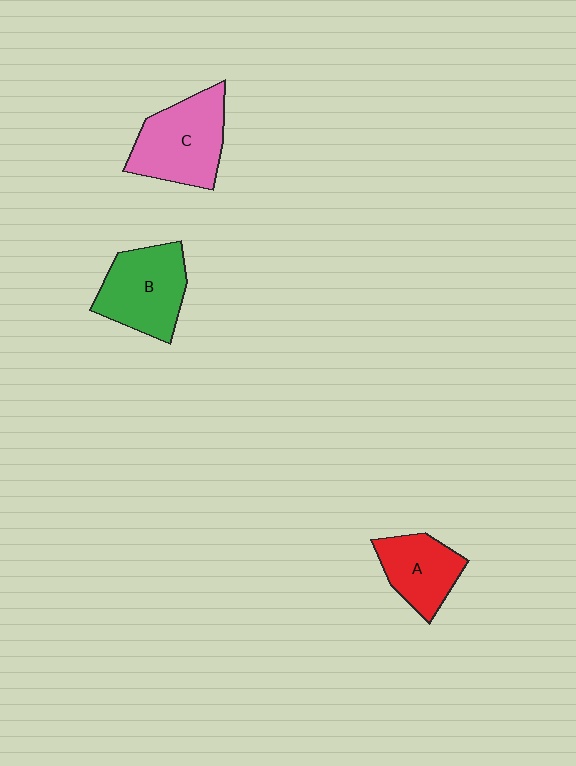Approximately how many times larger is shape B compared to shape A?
Approximately 1.3 times.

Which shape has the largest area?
Shape C (pink).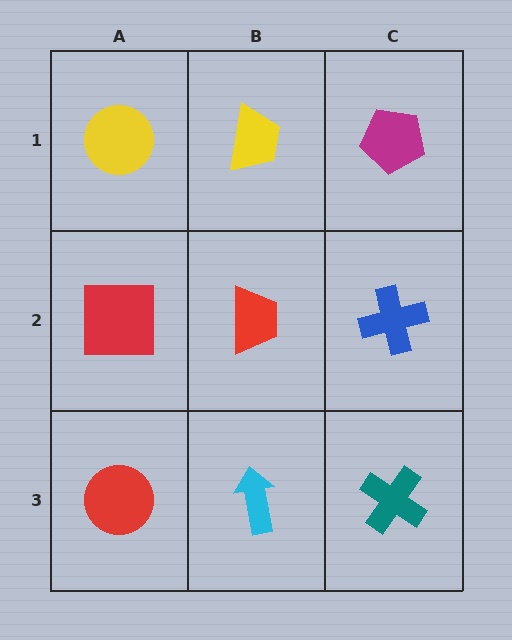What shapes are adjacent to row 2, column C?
A magenta pentagon (row 1, column C), a teal cross (row 3, column C), a red trapezoid (row 2, column B).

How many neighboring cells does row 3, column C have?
2.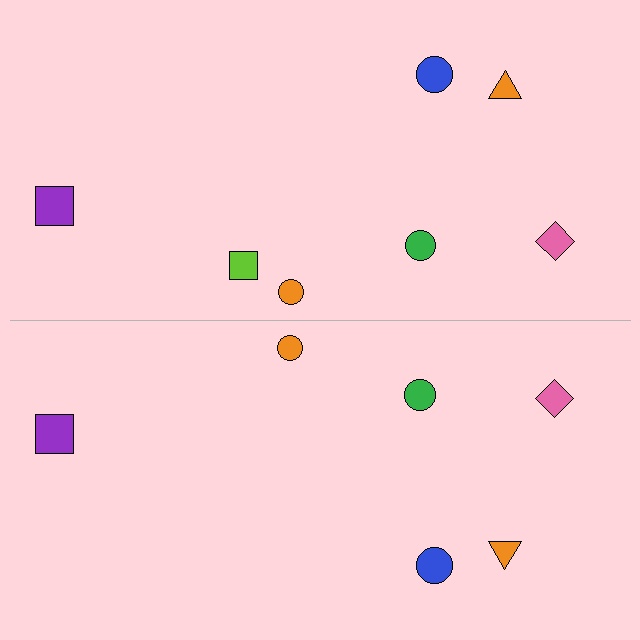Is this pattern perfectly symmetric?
No, the pattern is not perfectly symmetric. A lime square is missing from the bottom side.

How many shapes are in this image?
There are 13 shapes in this image.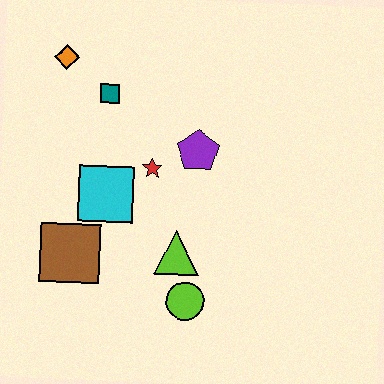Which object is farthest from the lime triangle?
The orange diamond is farthest from the lime triangle.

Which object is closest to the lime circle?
The lime triangle is closest to the lime circle.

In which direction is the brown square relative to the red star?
The brown square is below the red star.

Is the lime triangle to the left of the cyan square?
No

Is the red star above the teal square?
No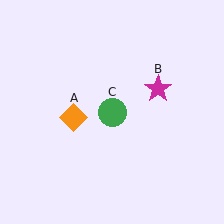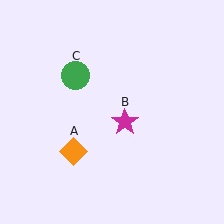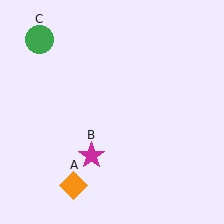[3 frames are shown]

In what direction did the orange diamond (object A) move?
The orange diamond (object A) moved down.